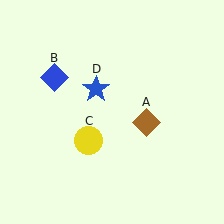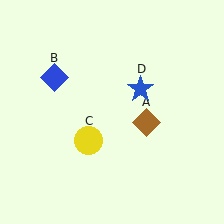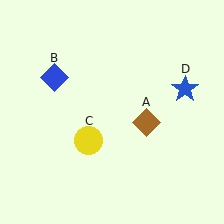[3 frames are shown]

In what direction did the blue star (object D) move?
The blue star (object D) moved right.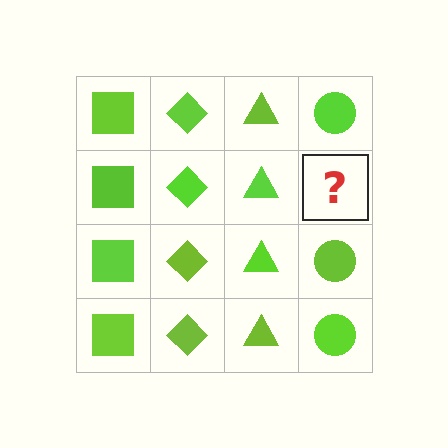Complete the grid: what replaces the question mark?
The question mark should be replaced with a lime circle.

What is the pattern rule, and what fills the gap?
The rule is that each column has a consistent shape. The gap should be filled with a lime circle.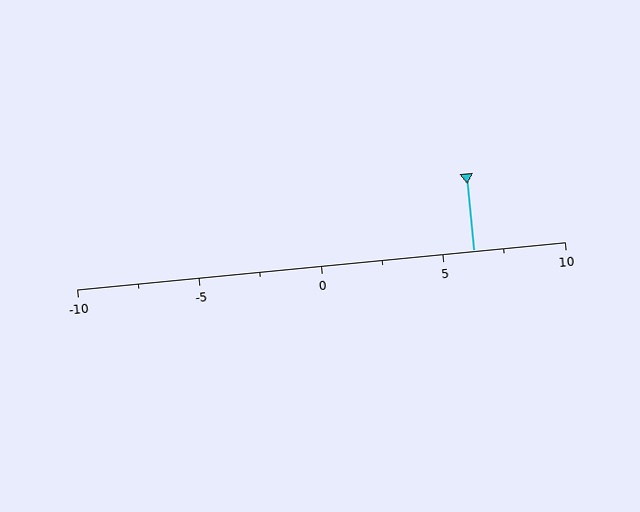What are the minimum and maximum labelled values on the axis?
The axis runs from -10 to 10.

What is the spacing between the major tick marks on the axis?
The major ticks are spaced 5 apart.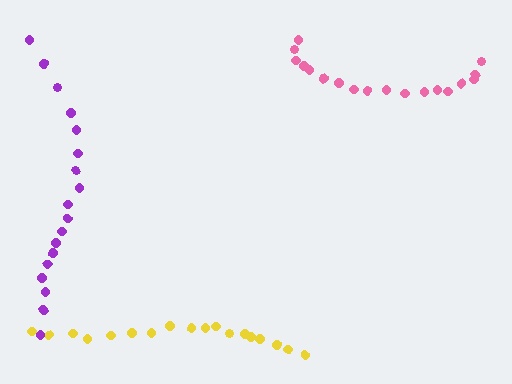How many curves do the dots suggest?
There are 3 distinct paths.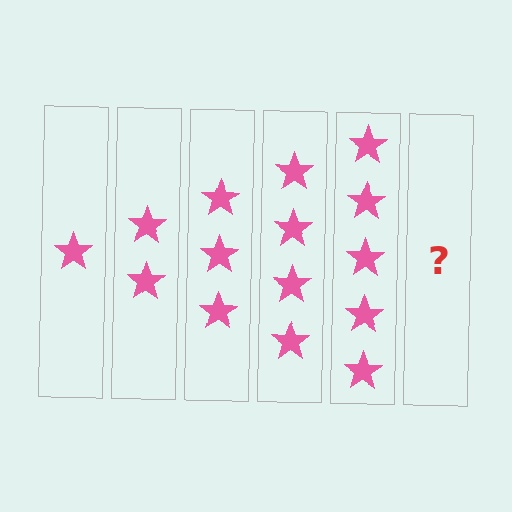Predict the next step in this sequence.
The next step is 6 stars.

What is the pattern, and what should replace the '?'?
The pattern is that each step adds one more star. The '?' should be 6 stars.